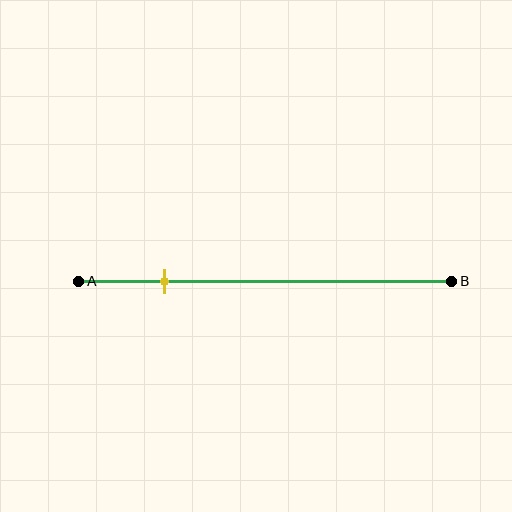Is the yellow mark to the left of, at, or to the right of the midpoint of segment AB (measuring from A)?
The yellow mark is to the left of the midpoint of segment AB.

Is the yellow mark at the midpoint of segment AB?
No, the mark is at about 25% from A, not at the 50% midpoint.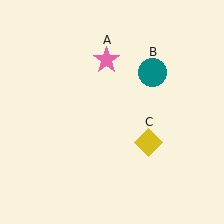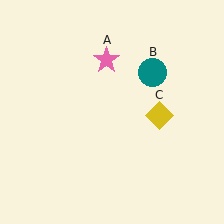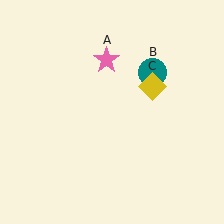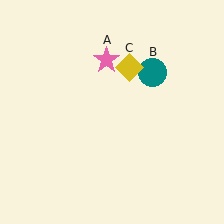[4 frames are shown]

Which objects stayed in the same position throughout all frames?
Pink star (object A) and teal circle (object B) remained stationary.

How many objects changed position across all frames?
1 object changed position: yellow diamond (object C).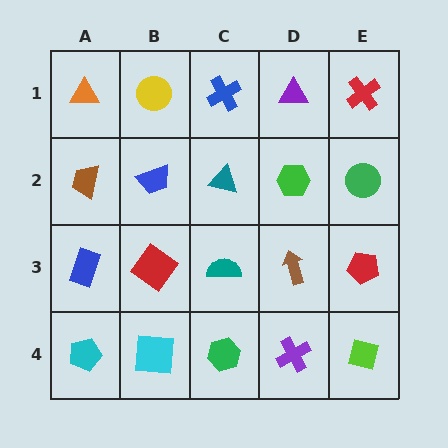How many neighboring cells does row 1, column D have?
3.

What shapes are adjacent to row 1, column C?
A teal triangle (row 2, column C), a yellow circle (row 1, column B), a purple triangle (row 1, column D).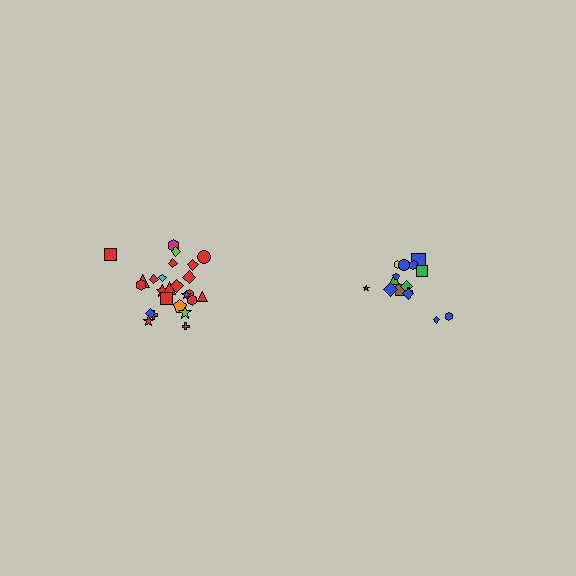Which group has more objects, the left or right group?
The left group.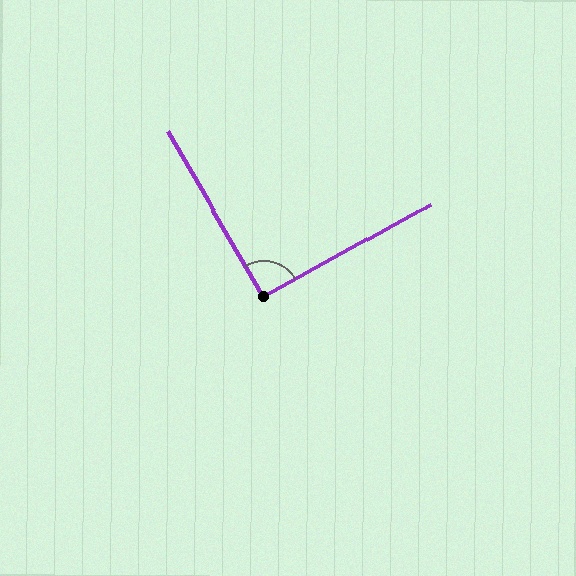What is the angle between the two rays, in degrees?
Approximately 91 degrees.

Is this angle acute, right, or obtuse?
It is approximately a right angle.